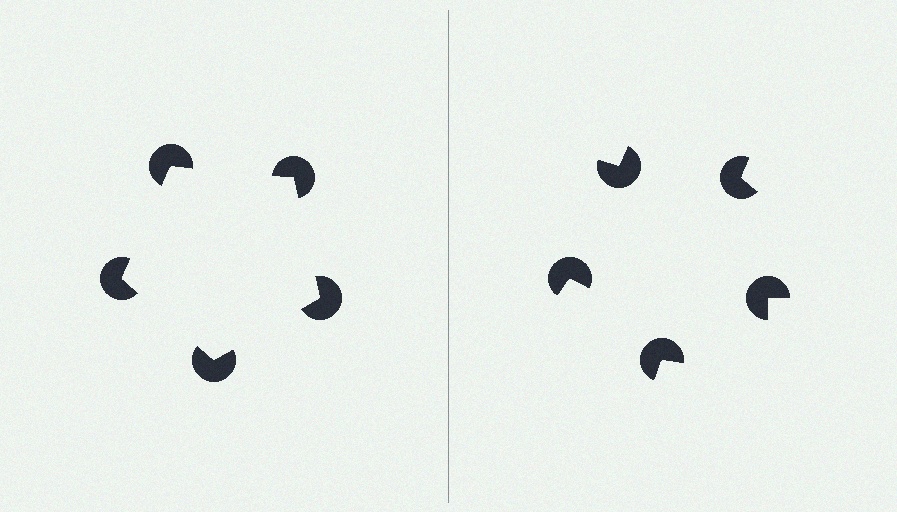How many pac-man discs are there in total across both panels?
10 — 5 on each side.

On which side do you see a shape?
An illusory pentagon appears on the left side. On the right side the wedge cuts are rotated, so no coherent shape forms.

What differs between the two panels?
The pac-man discs are positioned identically on both sides; only the wedge orientations differ. On the left they align to a pentagon; on the right they are misaligned.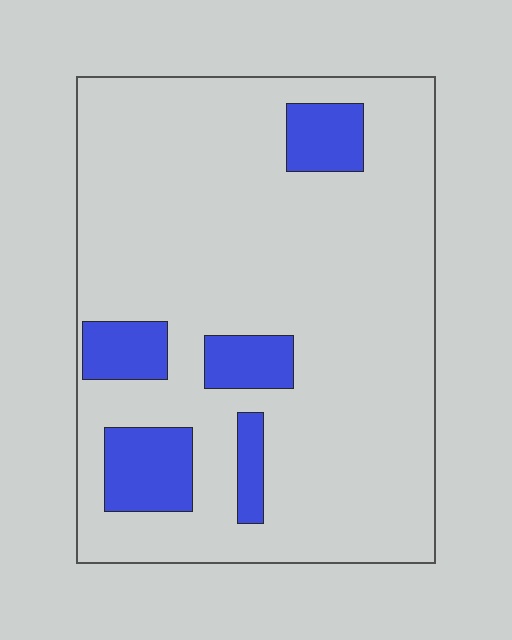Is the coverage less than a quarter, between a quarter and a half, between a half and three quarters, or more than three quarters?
Less than a quarter.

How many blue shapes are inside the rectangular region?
5.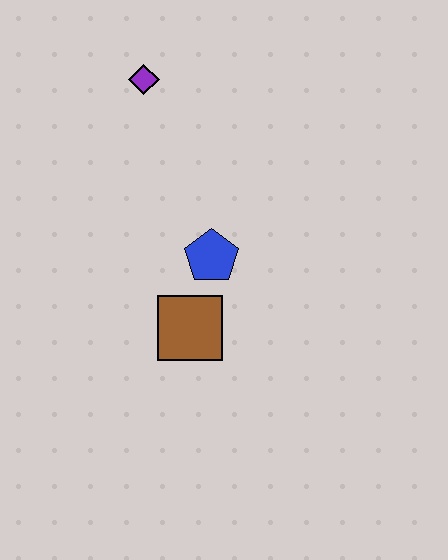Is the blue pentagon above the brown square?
Yes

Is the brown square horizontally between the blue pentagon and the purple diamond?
Yes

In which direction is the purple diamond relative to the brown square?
The purple diamond is above the brown square.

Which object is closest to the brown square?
The blue pentagon is closest to the brown square.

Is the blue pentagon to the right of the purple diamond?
Yes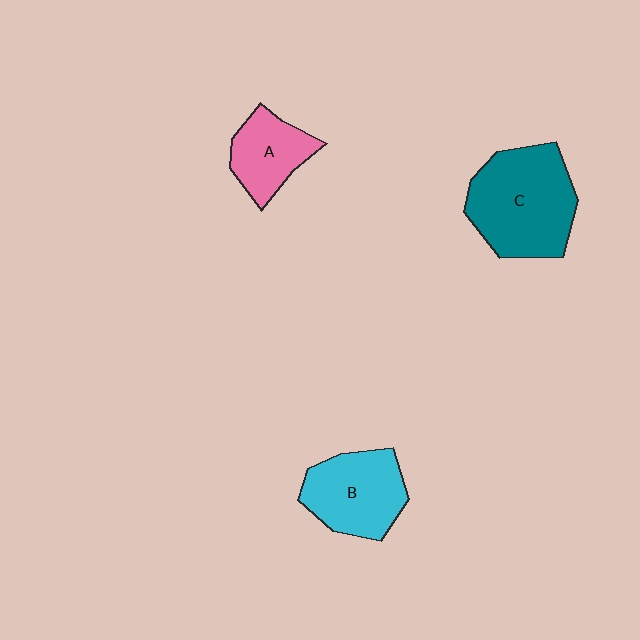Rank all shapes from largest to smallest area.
From largest to smallest: C (teal), B (cyan), A (pink).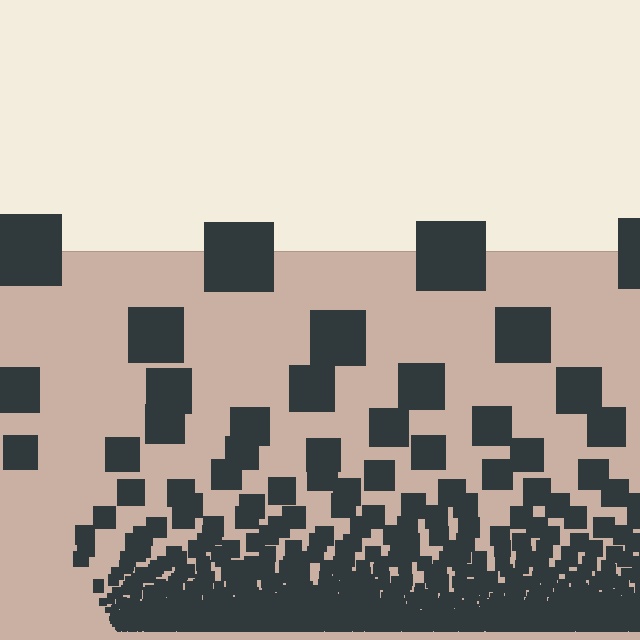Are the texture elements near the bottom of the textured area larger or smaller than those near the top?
Smaller. The gradient is inverted — elements near the bottom are smaller and denser.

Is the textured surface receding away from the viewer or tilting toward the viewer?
The surface appears to tilt toward the viewer. Texture elements get larger and sparser toward the top.